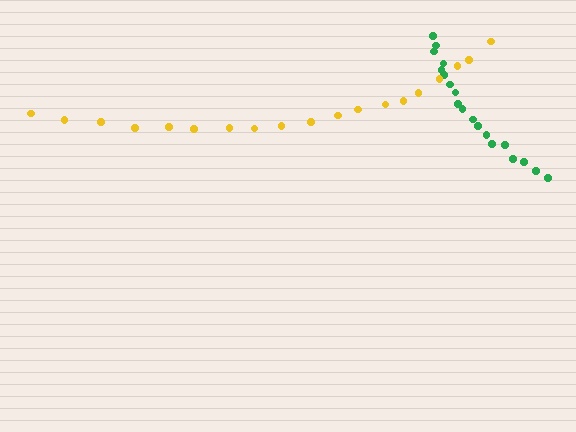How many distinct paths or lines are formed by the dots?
There are 2 distinct paths.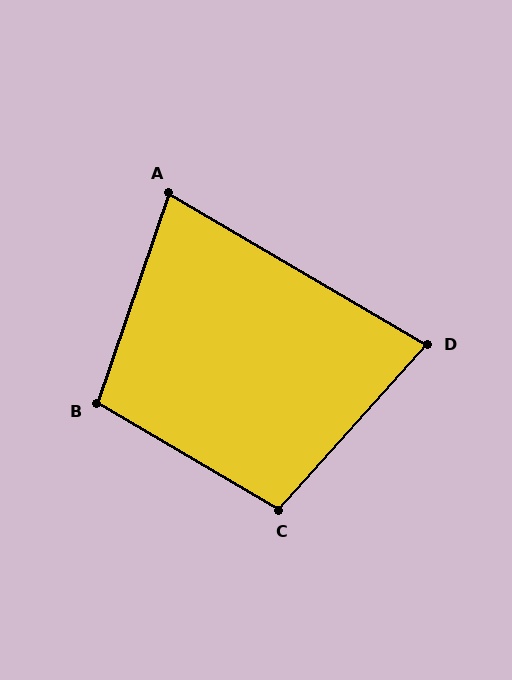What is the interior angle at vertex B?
Approximately 102 degrees (obtuse).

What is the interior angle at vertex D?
Approximately 78 degrees (acute).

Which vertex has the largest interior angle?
C, at approximately 102 degrees.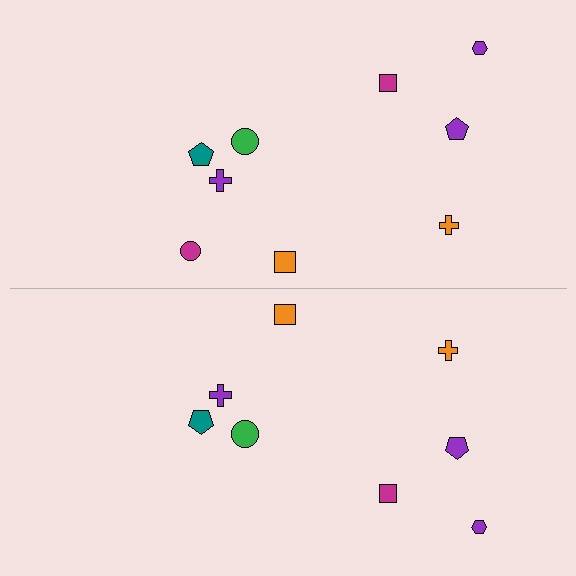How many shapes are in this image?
There are 17 shapes in this image.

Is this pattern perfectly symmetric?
No, the pattern is not perfectly symmetric. A magenta circle is missing from the bottom side.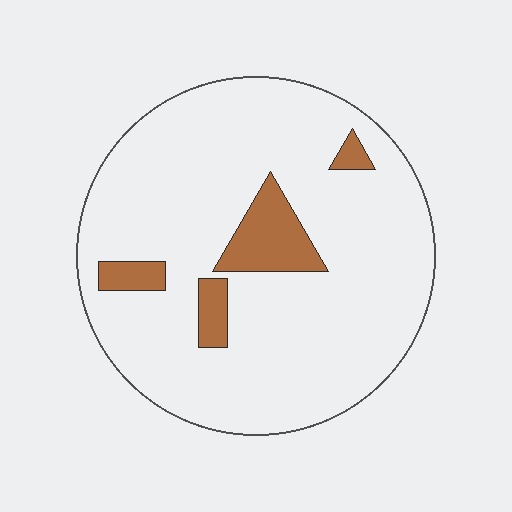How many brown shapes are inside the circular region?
4.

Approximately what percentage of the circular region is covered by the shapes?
Approximately 10%.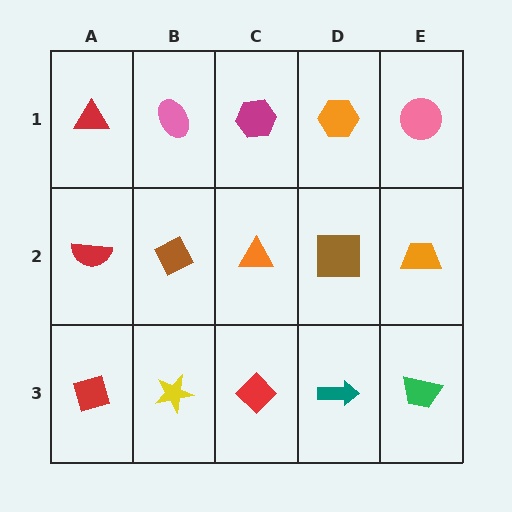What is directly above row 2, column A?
A red triangle.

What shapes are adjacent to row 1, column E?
An orange trapezoid (row 2, column E), an orange hexagon (row 1, column D).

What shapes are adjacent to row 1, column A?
A red semicircle (row 2, column A), a pink ellipse (row 1, column B).